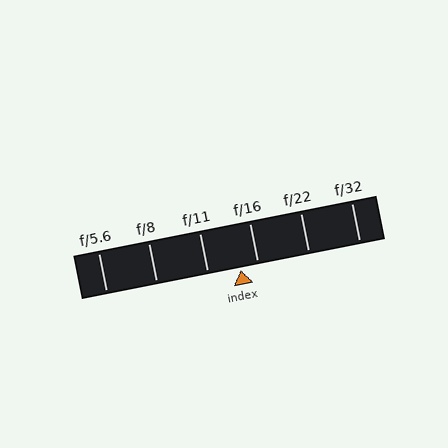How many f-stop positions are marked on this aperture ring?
There are 6 f-stop positions marked.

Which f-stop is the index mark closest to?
The index mark is closest to f/16.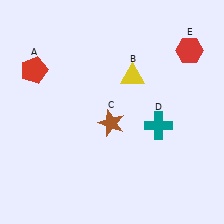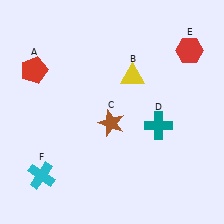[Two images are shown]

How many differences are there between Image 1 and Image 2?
There is 1 difference between the two images.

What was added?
A cyan cross (F) was added in Image 2.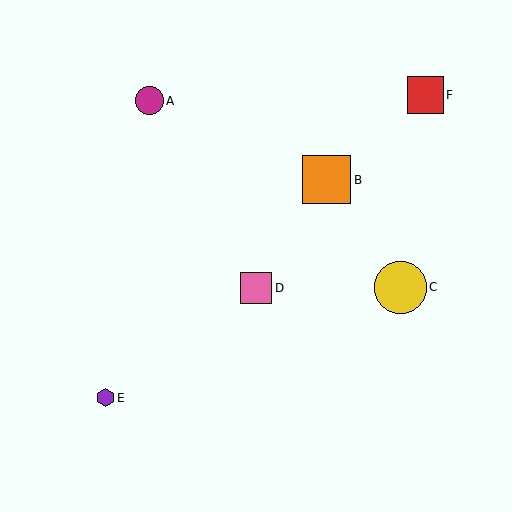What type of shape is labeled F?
Shape F is a red square.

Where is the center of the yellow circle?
The center of the yellow circle is at (400, 287).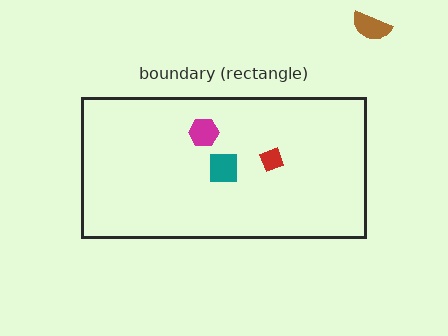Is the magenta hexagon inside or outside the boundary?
Inside.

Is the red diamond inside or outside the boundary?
Inside.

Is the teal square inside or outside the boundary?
Inside.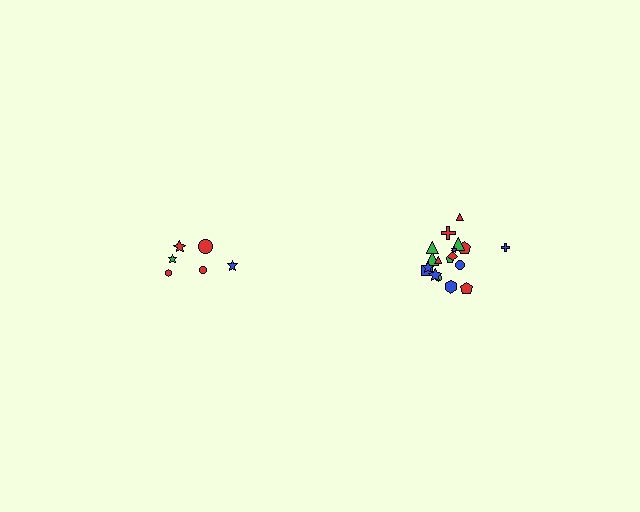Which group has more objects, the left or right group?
The right group.